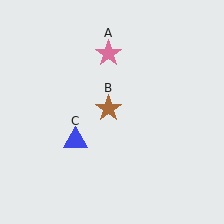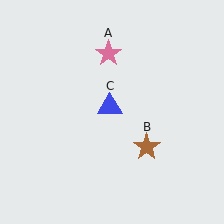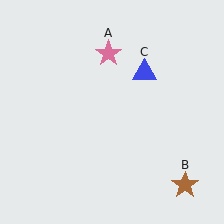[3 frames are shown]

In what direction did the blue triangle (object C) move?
The blue triangle (object C) moved up and to the right.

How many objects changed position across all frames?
2 objects changed position: brown star (object B), blue triangle (object C).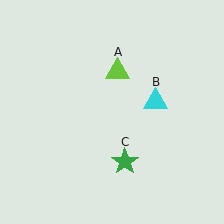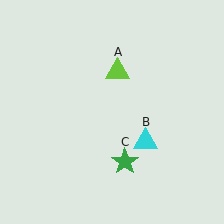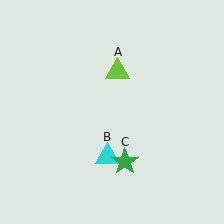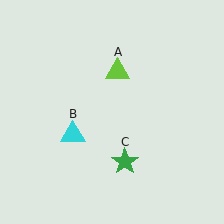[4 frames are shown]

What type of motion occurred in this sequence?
The cyan triangle (object B) rotated clockwise around the center of the scene.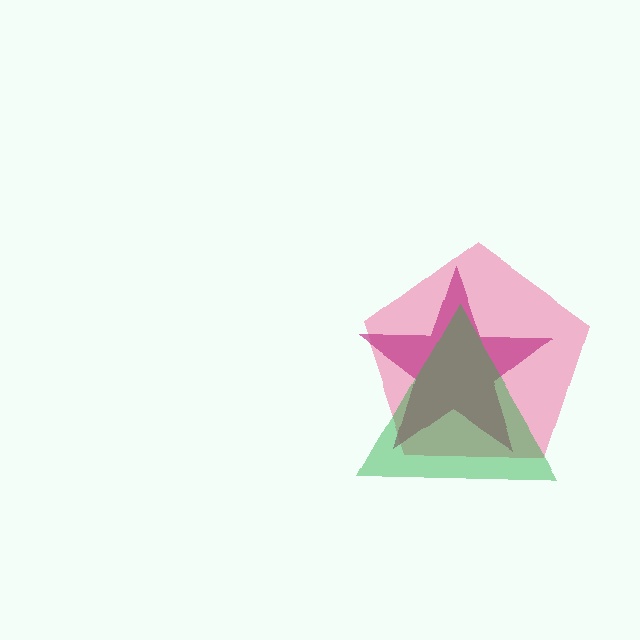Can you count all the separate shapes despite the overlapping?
Yes, there are 3 separate shapes.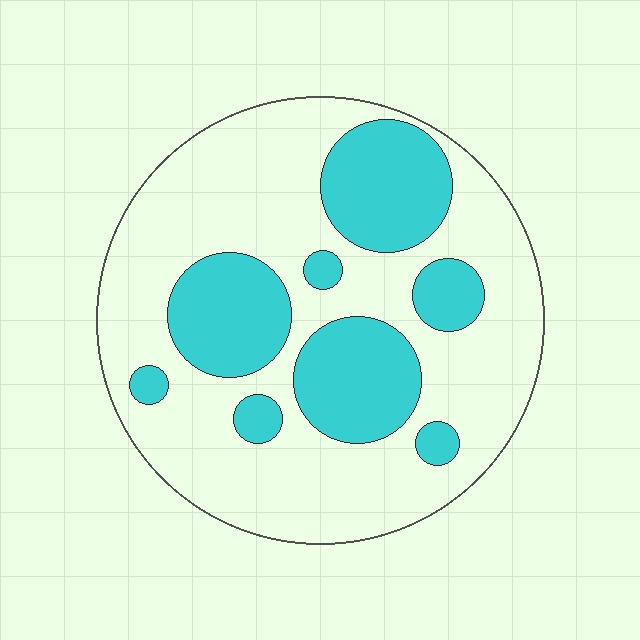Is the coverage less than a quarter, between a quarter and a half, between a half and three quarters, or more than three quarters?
Between a quarter and a half.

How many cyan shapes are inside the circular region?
8.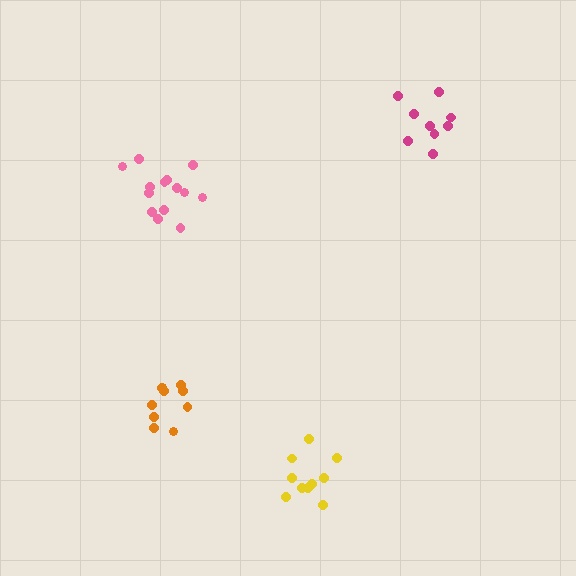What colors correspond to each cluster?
The clusters are colored: magenta, yellow, orange, pink.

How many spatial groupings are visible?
There are 4 spatial groupings.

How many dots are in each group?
Group 1: 9 dots, Group 2: 10 dots, Group 3: 10 dots, Group 4: 14 dots (43 total).